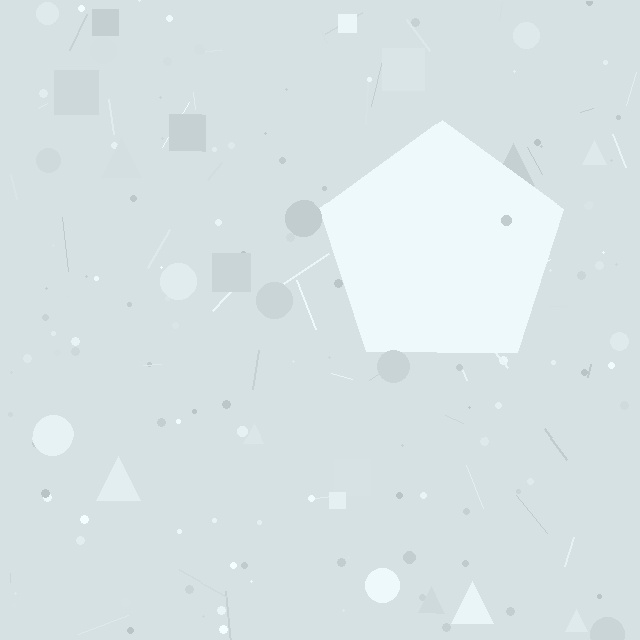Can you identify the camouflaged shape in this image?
The camouflaged shape is a pentagon.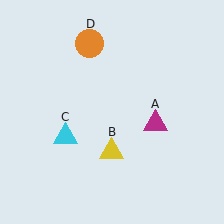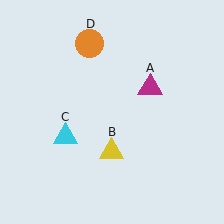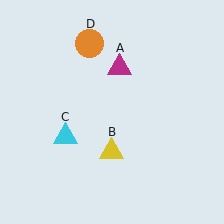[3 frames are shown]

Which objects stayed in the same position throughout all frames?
Yellow triangle (object B) and cyan triangle (object C) and orange circle (object D) remained stationary.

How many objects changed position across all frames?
1 object changed position: magenta triangle (object A).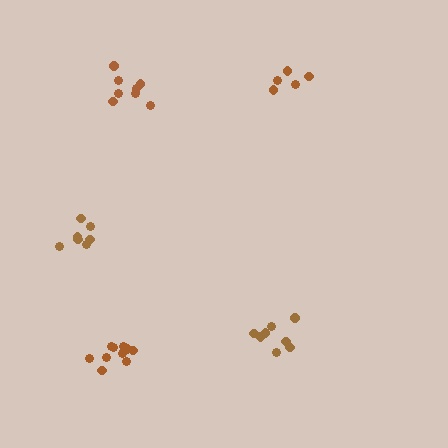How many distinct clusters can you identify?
There are 5 distinct clusters.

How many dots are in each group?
Group 1: 8 dots, Group 2: 5 dots, Group 3: 7 dots, Group 4: 10 dots, Group 5: 8 dots (38 total).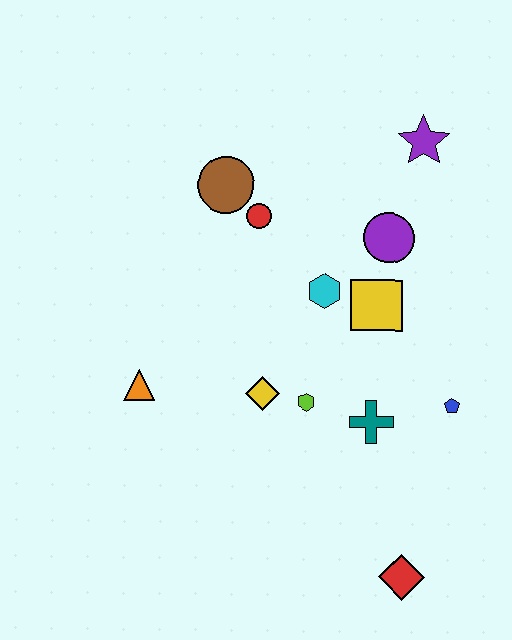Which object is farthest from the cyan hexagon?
The red diamond is farthest from the cyan hexagon.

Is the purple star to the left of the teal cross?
No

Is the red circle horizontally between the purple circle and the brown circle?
Yes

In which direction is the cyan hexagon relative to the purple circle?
The cyan hexagon is to the left of the purple circle.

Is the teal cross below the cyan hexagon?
Yes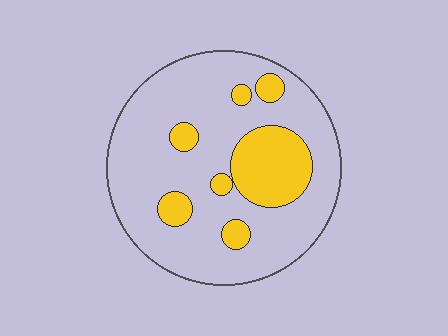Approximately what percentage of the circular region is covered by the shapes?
Approximately 20%.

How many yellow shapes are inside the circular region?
7.